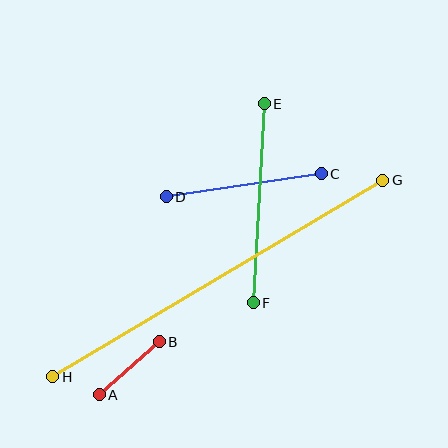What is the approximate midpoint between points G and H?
The midpoint is at approximately (218, 279) pixels.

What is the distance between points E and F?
The distance is approximately 199 pixels.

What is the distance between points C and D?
The distance is approximately 157 pixels.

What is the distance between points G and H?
The distance is approximately 384 pixels.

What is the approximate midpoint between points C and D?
The midpoint is at approximately (244, 185) pixels.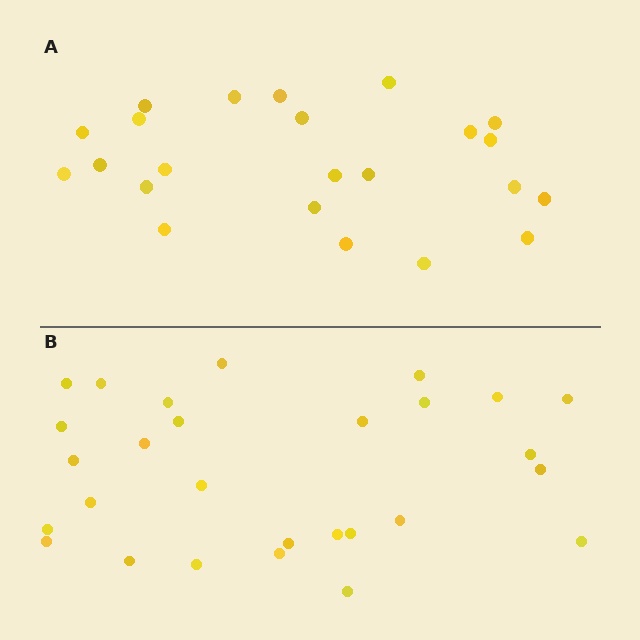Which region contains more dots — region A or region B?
Region B (the bottom region) has more dots.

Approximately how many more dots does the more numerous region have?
Region B has about 5 more dots than region A.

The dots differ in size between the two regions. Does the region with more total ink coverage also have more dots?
No. Region A has more total ink coverage because its dots are larger, but region B actually contains more individual dots. Total area can be misleading — the number of items is what matters here.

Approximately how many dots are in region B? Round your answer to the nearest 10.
About 30 dots. (The exact count is 28, which rounds to 30.)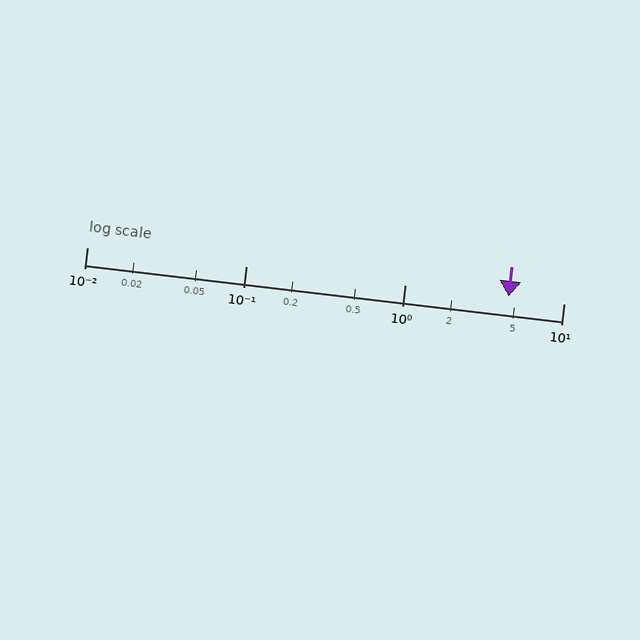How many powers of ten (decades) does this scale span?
The scale spans 3 decades, from 0.01 to 10.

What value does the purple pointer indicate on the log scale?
The pointer indicates approximately 4.5.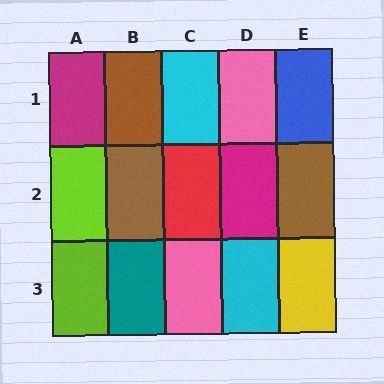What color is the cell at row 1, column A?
Magenta.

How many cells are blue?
1 cell is blue.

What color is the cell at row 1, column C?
Cyan.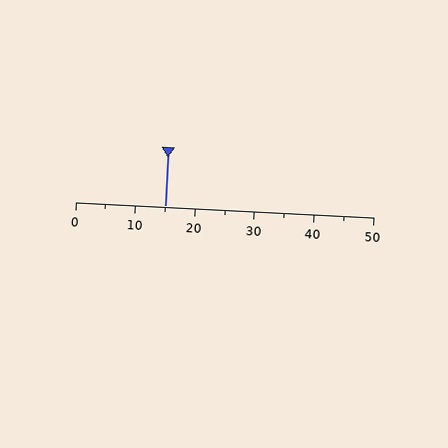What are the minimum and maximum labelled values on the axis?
The axis runs from 0 to 50.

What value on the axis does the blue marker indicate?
The marker indicates approximately 15.